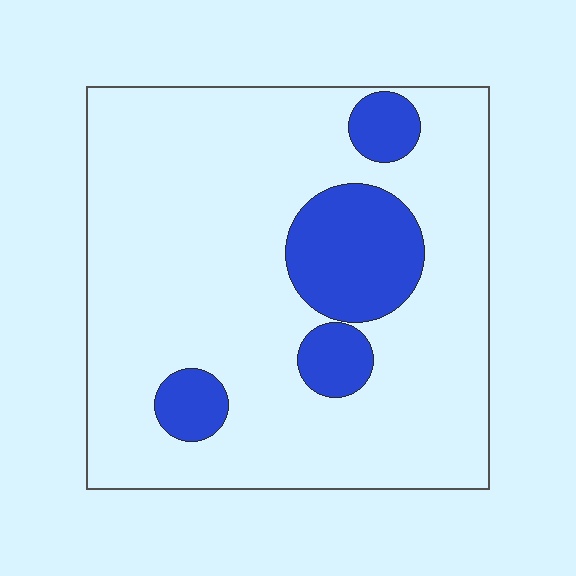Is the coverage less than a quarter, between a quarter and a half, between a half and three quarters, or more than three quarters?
Less than a quarter.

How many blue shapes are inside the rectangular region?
4.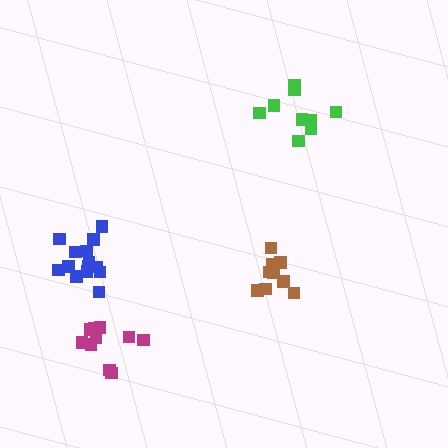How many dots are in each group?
Group 1: 9 dots, Group 2: 10 dots, Group 3: 10 dots, Group 4: 14 dots (43 total).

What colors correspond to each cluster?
The clusters are colored: green, magenta, brown, blue.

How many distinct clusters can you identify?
There are 4 distinct clusters.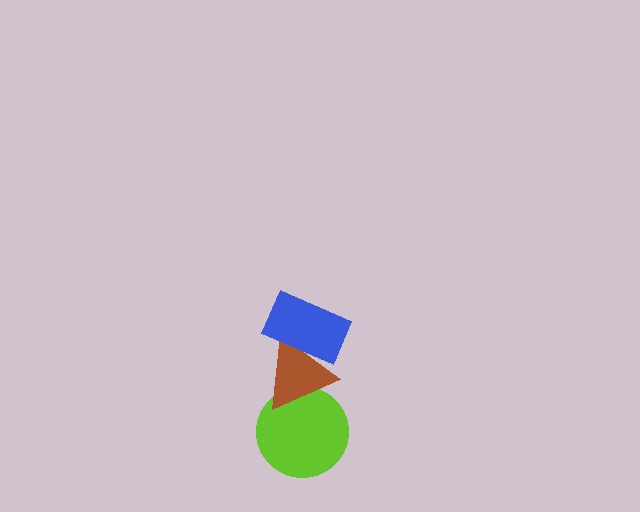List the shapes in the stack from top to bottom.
From top to bottom: the blue rectangle, the brown triangle, the lime circle.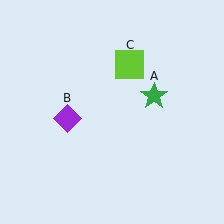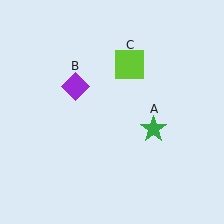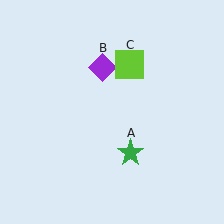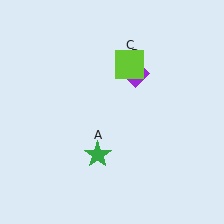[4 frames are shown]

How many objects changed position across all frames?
2 objects changed position: green star (object A), purple diamond (object B).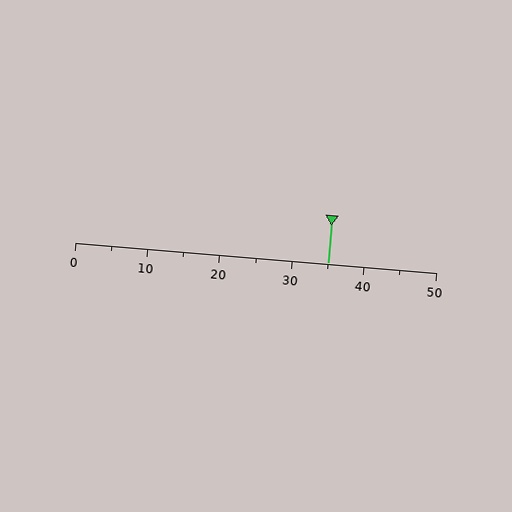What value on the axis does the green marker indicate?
The marker indicates approximately 35.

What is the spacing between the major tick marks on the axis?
The major ticks are spaced 10 apart.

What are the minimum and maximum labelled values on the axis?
The axis runs from 0 to 50.